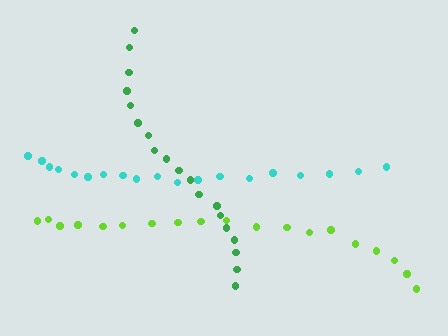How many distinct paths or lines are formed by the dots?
There are 3 distinct paths.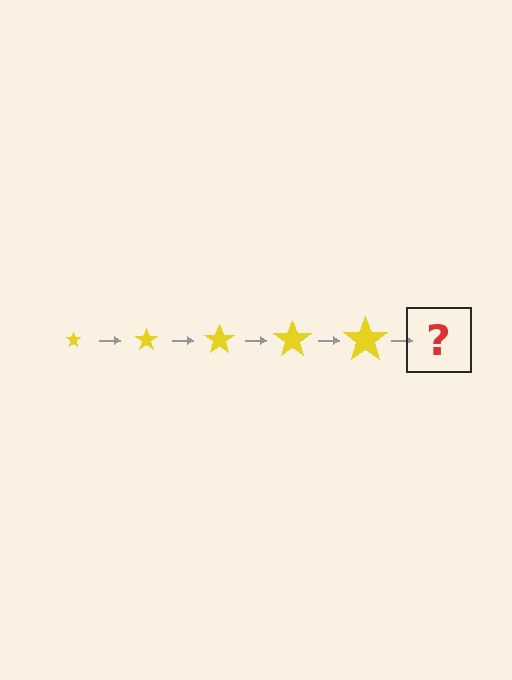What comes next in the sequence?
The next element should be a yellow star, larger than the previous one.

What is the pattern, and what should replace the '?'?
The pattern is that the star gets progressively larger each step. The '?' should be a yellow star, larger than the previous one.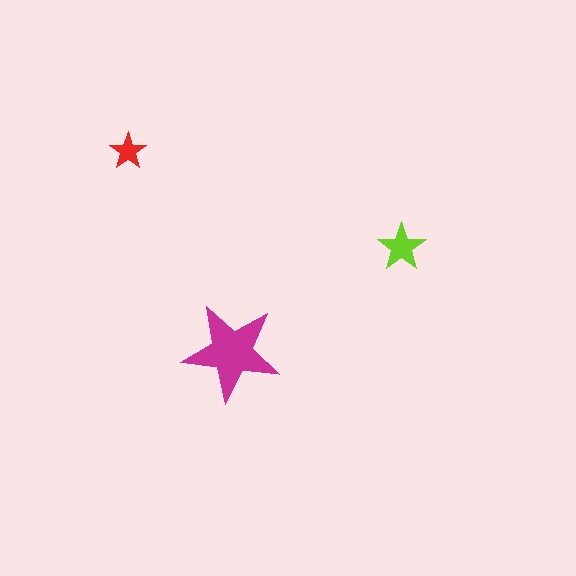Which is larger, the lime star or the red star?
The lime one.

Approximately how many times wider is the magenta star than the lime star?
About 2 times wider.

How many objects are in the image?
There are 3 objects in the image.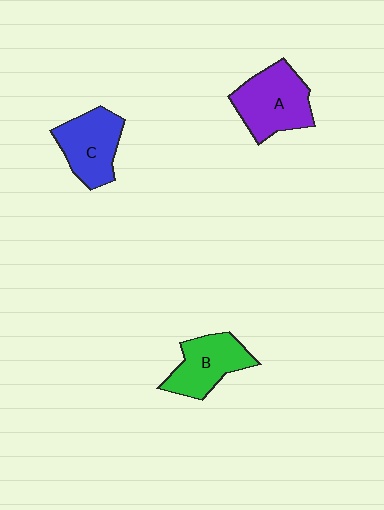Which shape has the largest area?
Shape A (purple).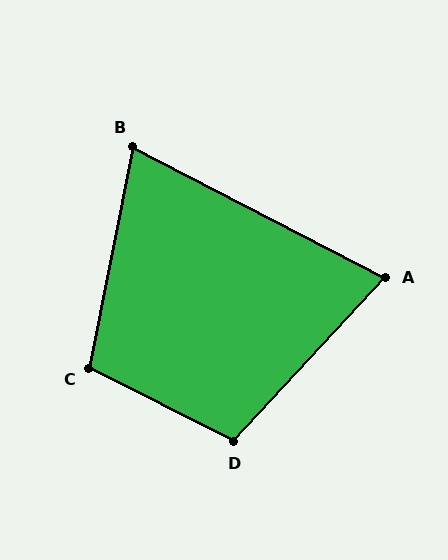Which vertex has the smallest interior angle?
B, at approximately 74 degrees.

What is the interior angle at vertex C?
Approximately 106 degrees (obtuse).